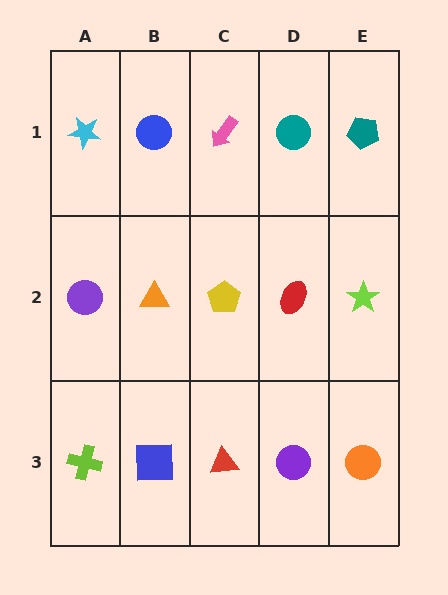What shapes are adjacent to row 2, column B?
A blue circle (row 1, column B), a blue square (row 3, column B), a purple circle (row 2, column A), a yellow pentagon (row 2, column C).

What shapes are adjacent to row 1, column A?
A purple circle (row 2, column A), a blue circle (row 1, column B).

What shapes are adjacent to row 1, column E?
A lime star (row 2, column E), a teal circle (row 1, column D).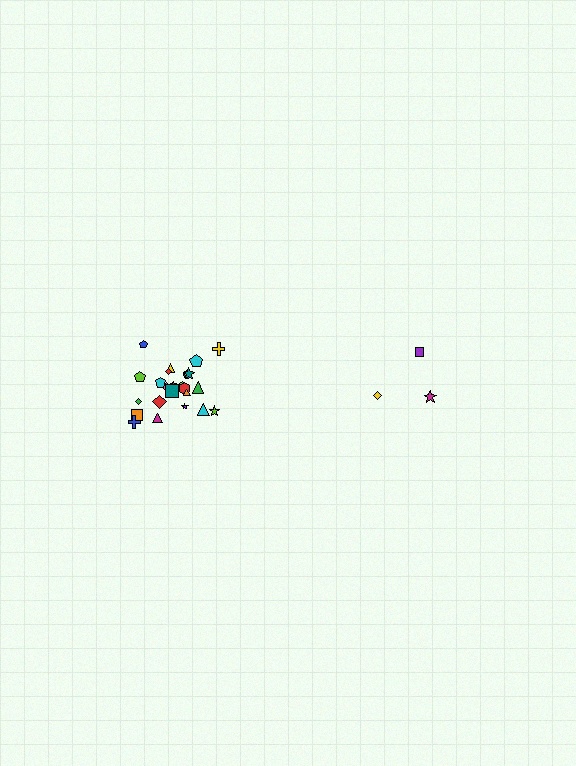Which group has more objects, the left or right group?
The left group.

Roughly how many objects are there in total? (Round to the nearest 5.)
Roughly 30 objects in total.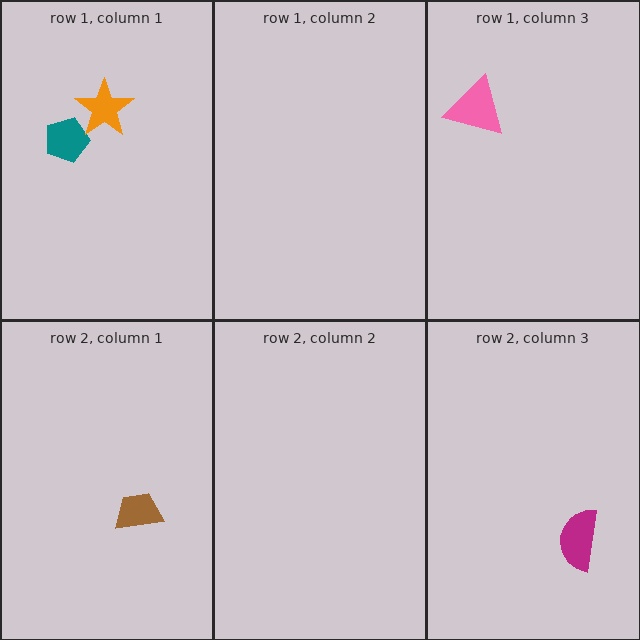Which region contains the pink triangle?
The row 1, column 3 region.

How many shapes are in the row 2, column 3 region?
1.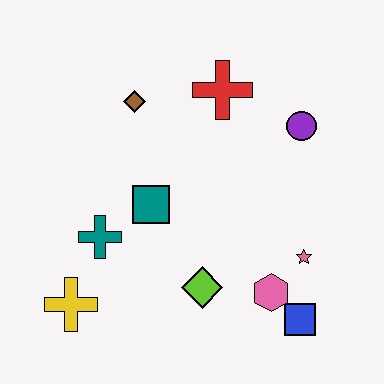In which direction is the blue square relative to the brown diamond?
The blue square is below the brown diamond.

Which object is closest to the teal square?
The teal cross is closest to the teal square.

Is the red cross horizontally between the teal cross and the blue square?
Yes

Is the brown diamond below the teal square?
No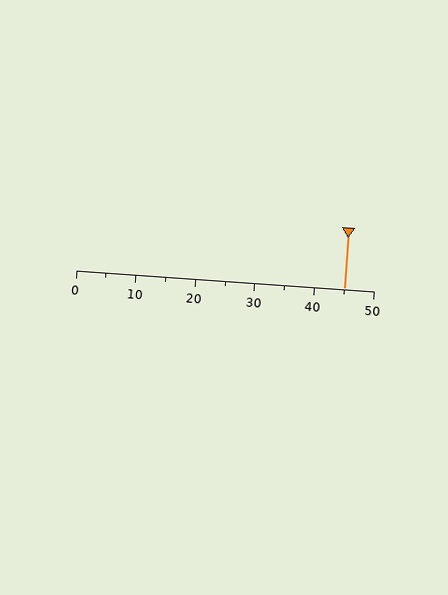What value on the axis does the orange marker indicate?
The marker indicates approximately 45.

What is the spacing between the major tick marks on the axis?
The major ticks are spaced 10 apart.